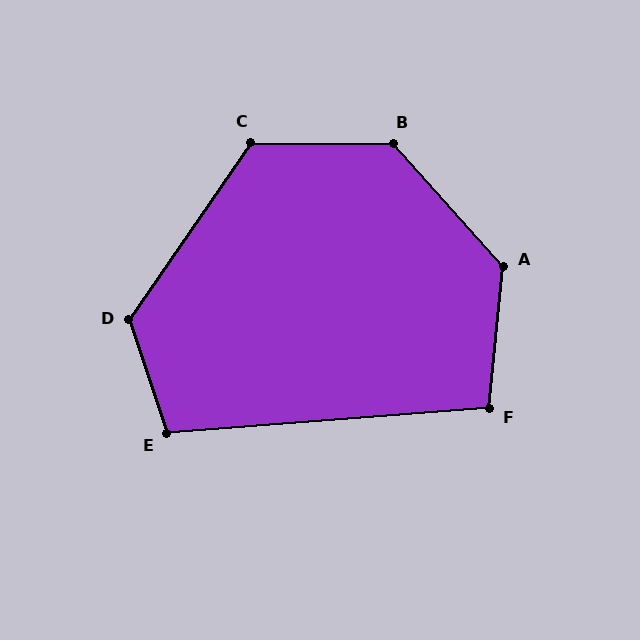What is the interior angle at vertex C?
Approximately 124 degrees (obtuse).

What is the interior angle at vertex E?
Approximately 104 degrees (obtuse).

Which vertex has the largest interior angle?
A, at approximately 133 degrees.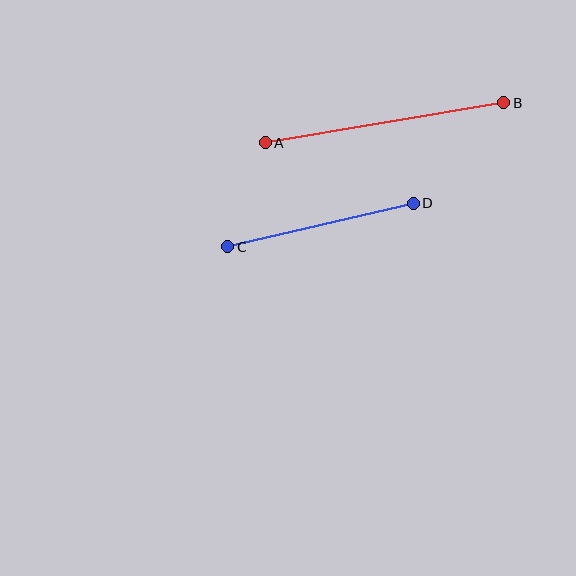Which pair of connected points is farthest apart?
Points A and B are farthest apart.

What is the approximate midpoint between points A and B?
The midpoint is at approximately (384, 123) pixels.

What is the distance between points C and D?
The distance is approximately 191 pixels.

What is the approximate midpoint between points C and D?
The midpoint is at approximately (321, 225) pixels.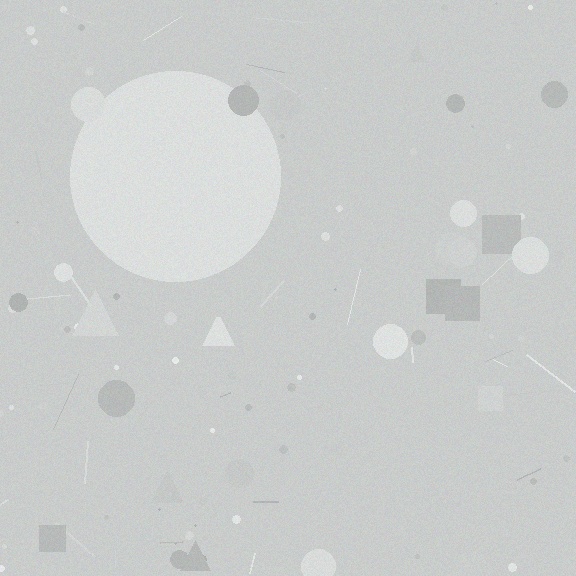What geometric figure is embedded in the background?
A circle is embedded in the background.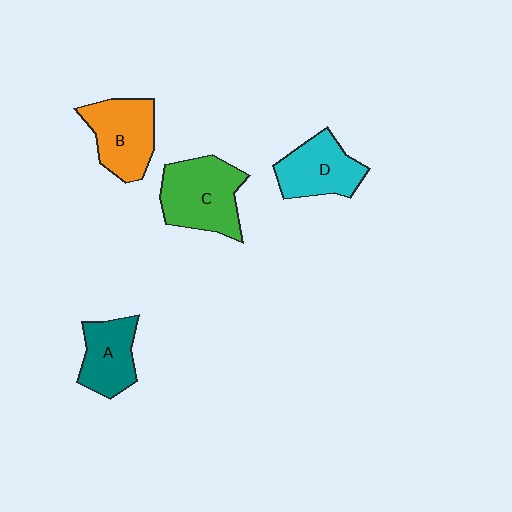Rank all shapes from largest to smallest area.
From largest to smallest: C (green), B (orange), D (cyan), A (teal).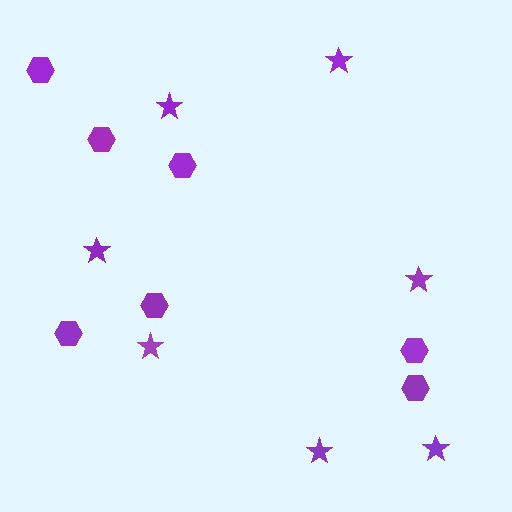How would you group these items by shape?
There are 2 groups: one group of stars (7) and one group of hexagons (7).